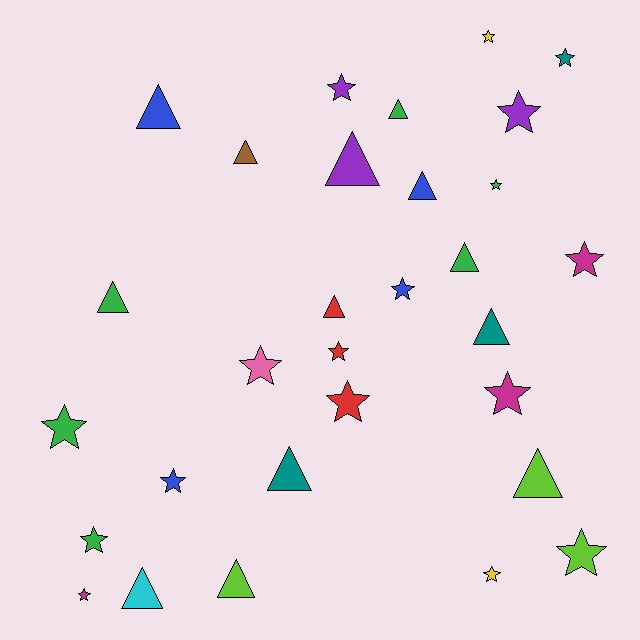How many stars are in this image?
There are 17 stars.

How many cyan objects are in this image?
There is 1 cyan object.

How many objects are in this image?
There are 30 objects.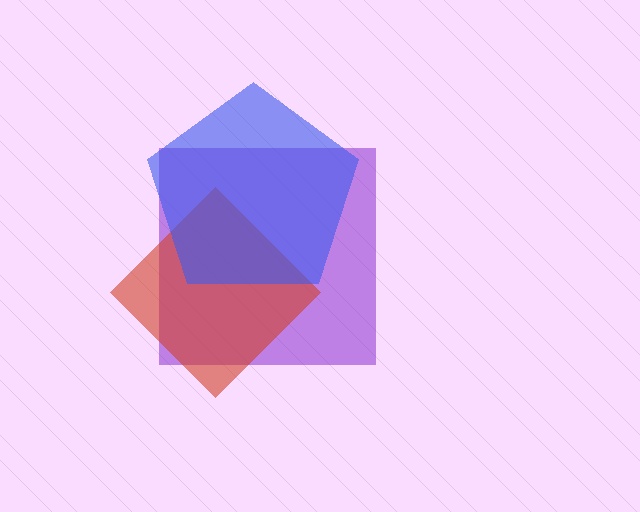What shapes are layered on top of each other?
The layered shapes are: a purple square, a red diamond, a blue pentagon.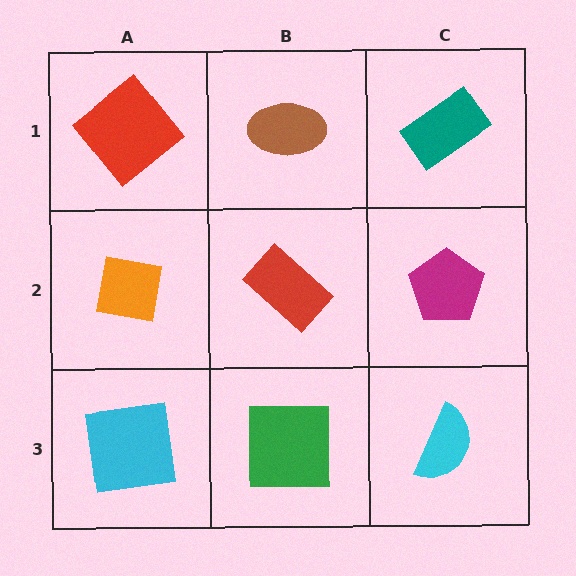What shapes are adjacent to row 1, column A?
An orange square (row 2, column A), a brown ellipse (row 1, column B).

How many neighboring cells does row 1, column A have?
2.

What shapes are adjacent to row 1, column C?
A magenta pentagon (row 2, column C), a brown ellipse (row 1, column B).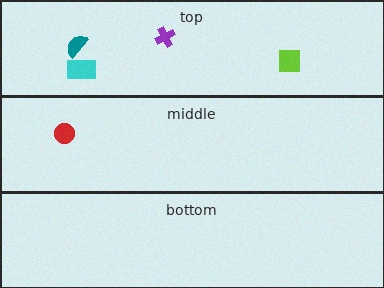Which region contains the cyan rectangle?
The top region.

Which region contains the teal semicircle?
The top region.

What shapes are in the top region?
The cyan rectangle, the lime square, the purple cross, the teal semicircle.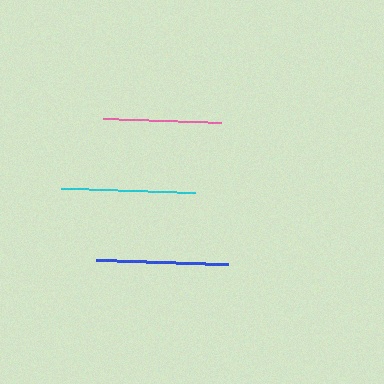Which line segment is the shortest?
The pink line is the shortest at approximately 118 pixels.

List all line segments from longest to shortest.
From longest to shortest: cyan, blue, pink.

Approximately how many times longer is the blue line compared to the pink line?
The blue line is approximately 1.1 times the length of the pink line.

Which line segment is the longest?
The cyan line is the longest at approximately 134 pixels.